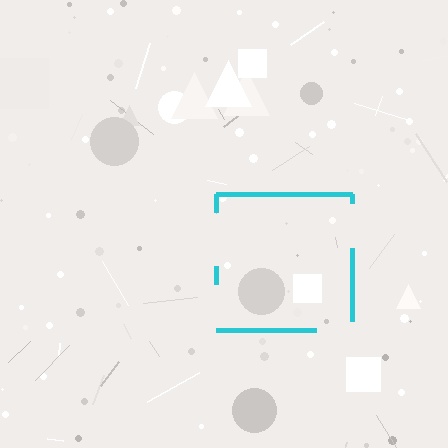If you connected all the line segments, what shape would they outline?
They would outline a square.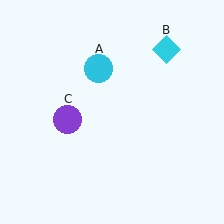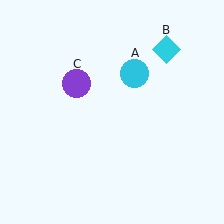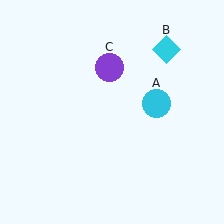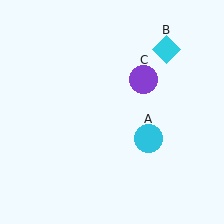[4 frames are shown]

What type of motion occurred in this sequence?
The cyan circle (object A), purple circle (object C) rotated clockwise around the center of the scene.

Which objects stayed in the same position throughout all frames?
Cyan diamond (object B) remained stationary.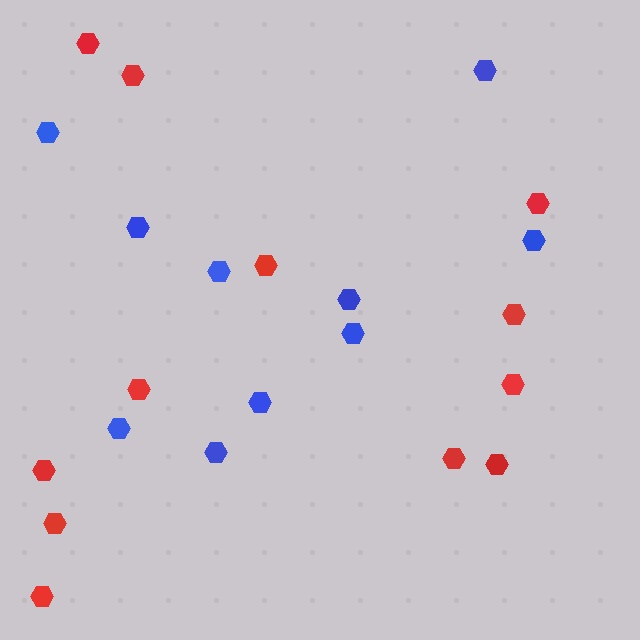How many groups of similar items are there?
There are 2 groups: one group of red hexagons (12) and one group of blue hexagons (10).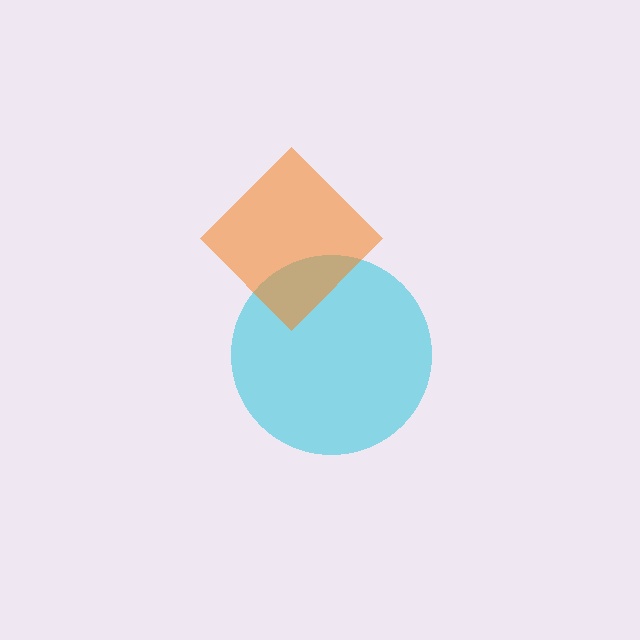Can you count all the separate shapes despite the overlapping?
Yes, there are 2 separate shapes.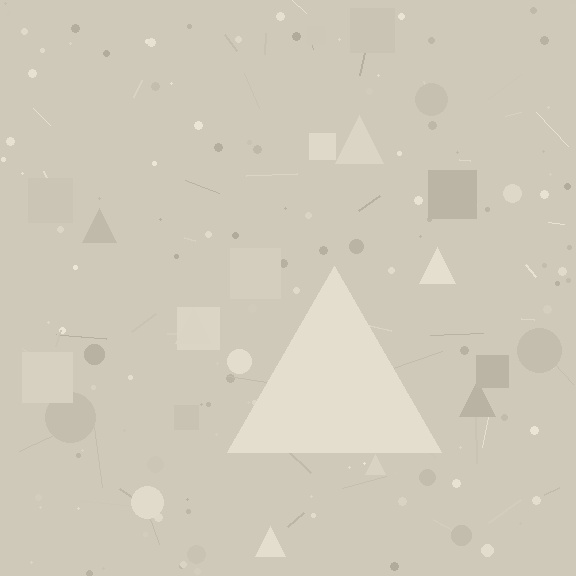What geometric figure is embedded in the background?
A triangle is embedded in the background.